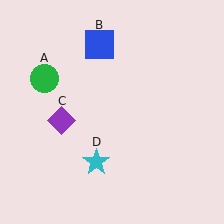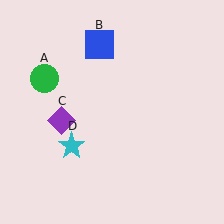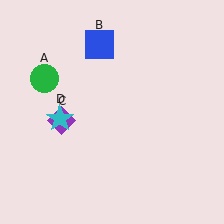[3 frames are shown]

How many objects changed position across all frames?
1 object changed position: cyan star (object D).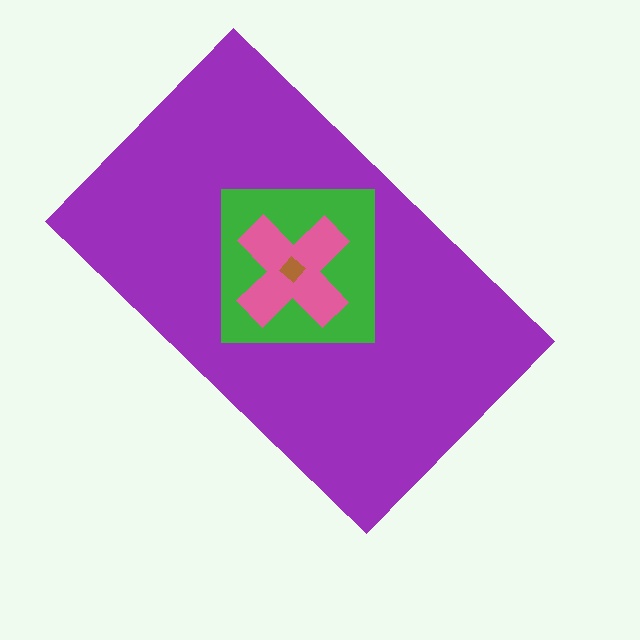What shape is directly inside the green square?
The pink cross.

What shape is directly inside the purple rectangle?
The green square.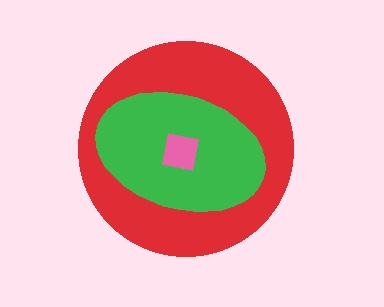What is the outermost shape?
The red circle.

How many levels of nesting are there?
3.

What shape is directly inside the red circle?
The green ellipse.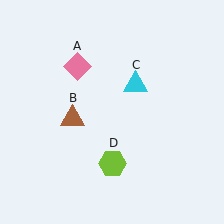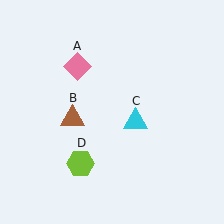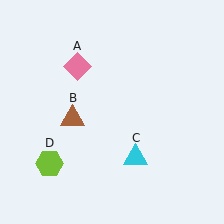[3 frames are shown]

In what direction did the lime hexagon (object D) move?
The lime hexagon (object D) moved left.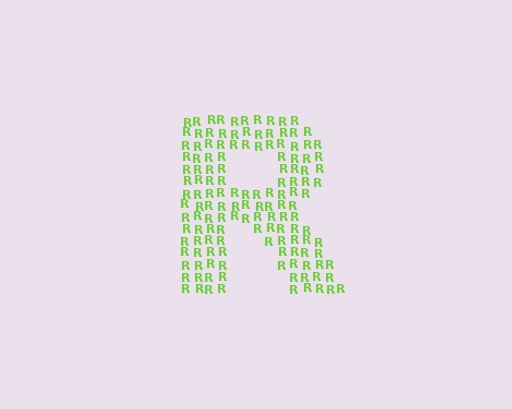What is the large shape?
The large shape is the letter R.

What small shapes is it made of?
It is made of small letter R's.